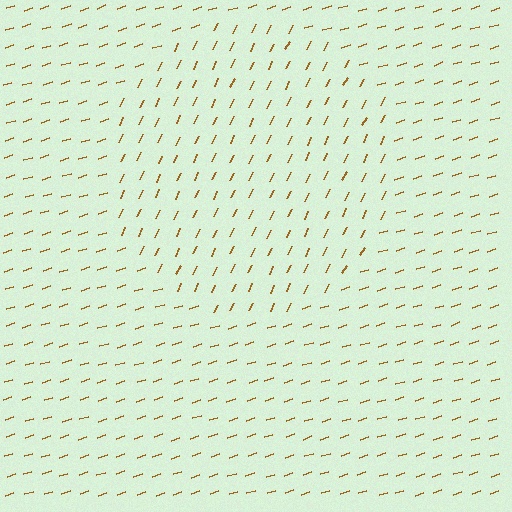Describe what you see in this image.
The image is filled with small brown line segments. A circle region in the image has lines oriented differently from the surrounding lines, creating a visible texture boundary.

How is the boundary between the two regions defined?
The boundary is defined purely by a change in line orientation (approximately 45 degrees difference). All lines are the same color and thickness.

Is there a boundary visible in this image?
Yes, there is a texture boundary formed by a change in line orientation.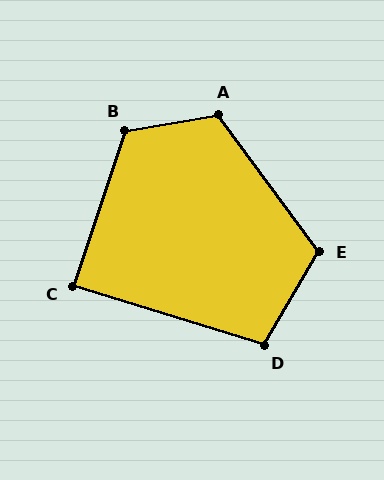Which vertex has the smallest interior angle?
C, at approximately 89 degrees.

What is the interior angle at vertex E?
Approximately 113 degrees (obtuse).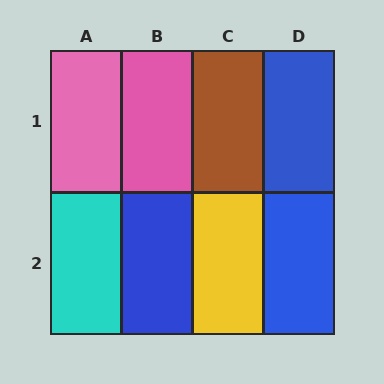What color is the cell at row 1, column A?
Pink.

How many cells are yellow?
1 cell is yellow.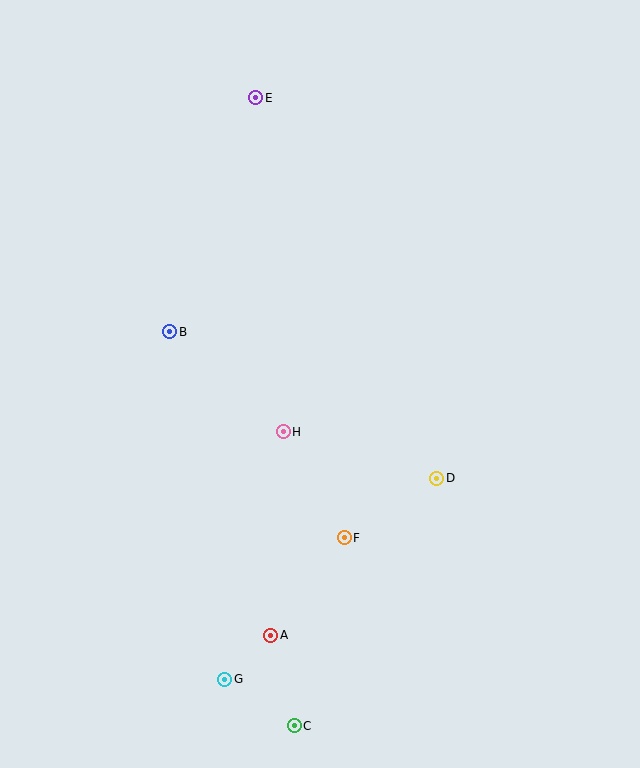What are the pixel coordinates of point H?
Point H is at (283, 432).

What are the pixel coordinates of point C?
Point C is at (294, 726).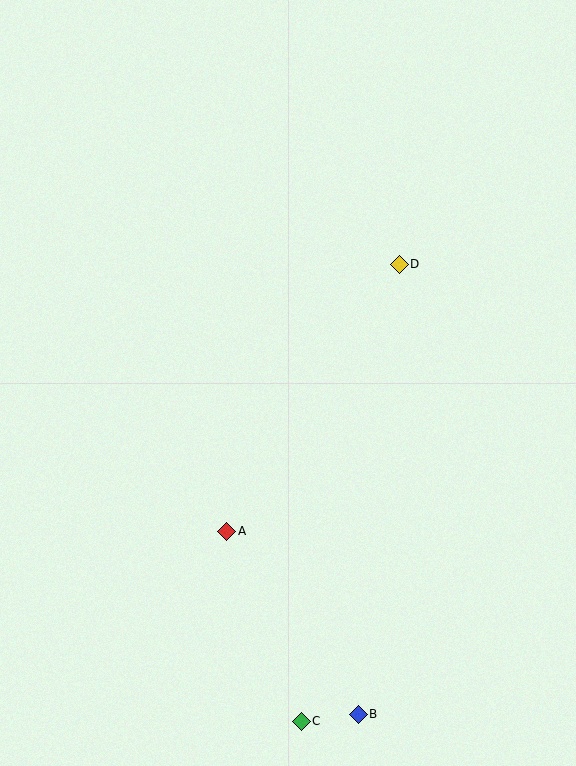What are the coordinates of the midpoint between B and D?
The midpoint between B and D is at (379, 489).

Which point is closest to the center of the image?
Point A at (227, 531) is closest to the center.